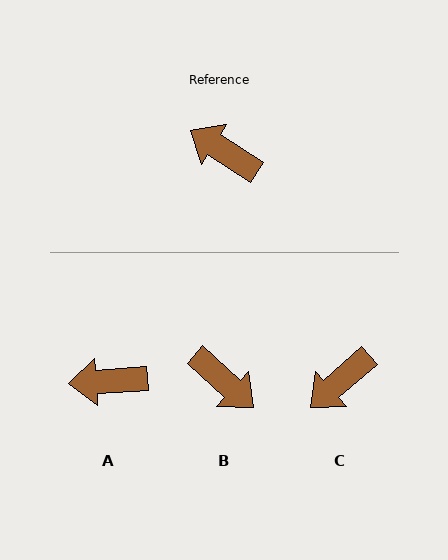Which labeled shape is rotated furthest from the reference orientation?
B, about 170 degrees away.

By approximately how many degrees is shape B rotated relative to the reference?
Approximately 170 degrees counter-clockwise.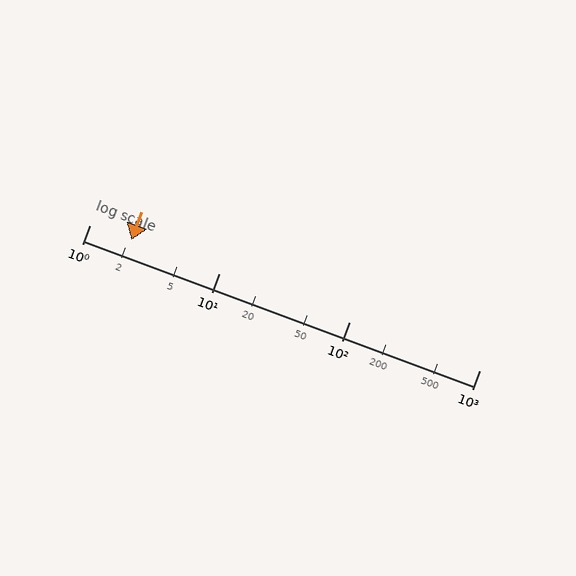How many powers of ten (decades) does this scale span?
The scale spans 3 decades, from 1 to 1000.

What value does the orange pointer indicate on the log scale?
The pointer indicates approximately 2.1.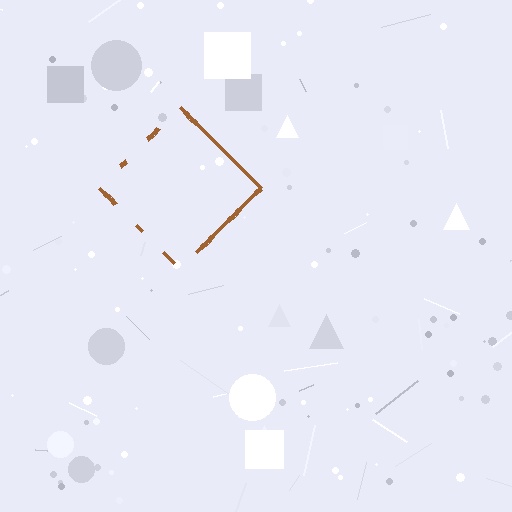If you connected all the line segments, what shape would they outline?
They would outline a diamond.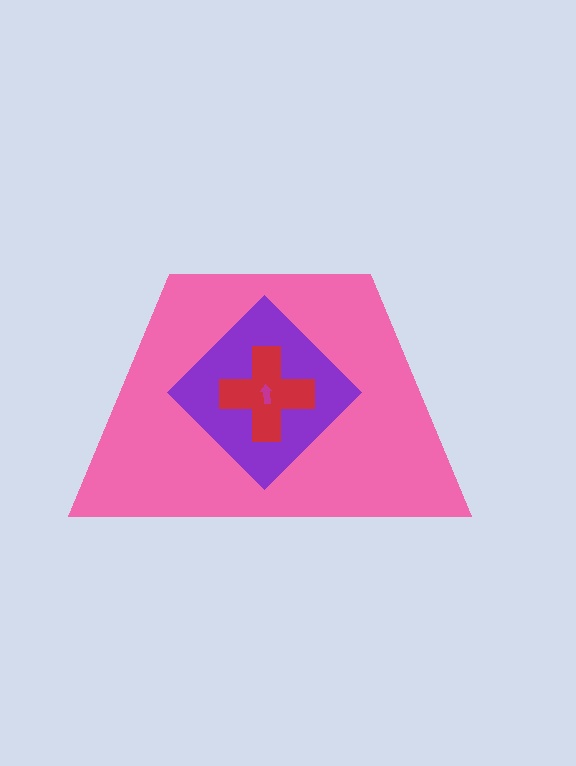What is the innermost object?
The magenta arrow.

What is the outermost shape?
The pink trapezoid.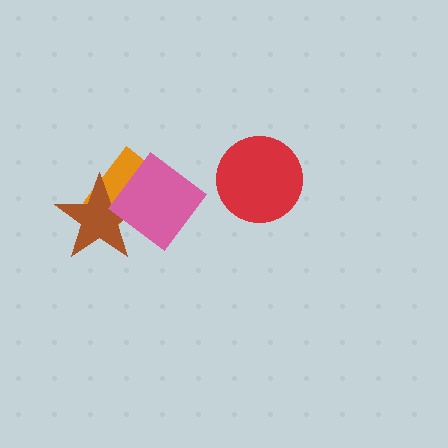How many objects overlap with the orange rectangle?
2 objects overlap with the orange rectangle.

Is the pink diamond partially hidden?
No, no other shape covers it.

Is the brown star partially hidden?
Yes, it is partially covered by another shape.